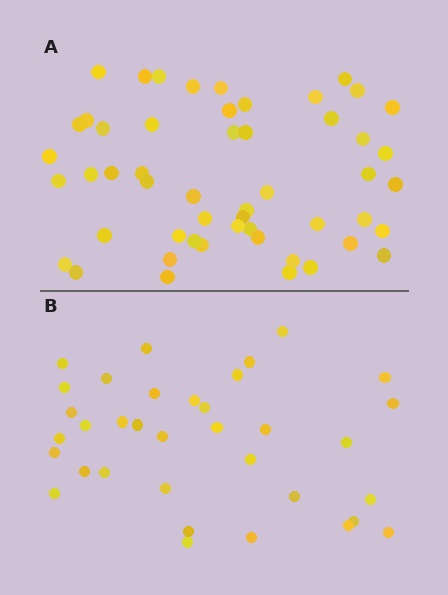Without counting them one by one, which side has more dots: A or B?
Region A (the top region) has more dots.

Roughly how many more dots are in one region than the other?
Region A has approximately 15 more dots than region B.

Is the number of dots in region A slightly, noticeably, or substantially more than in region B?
Region A has substantially more. The ratio is roughly 1.5 to 1.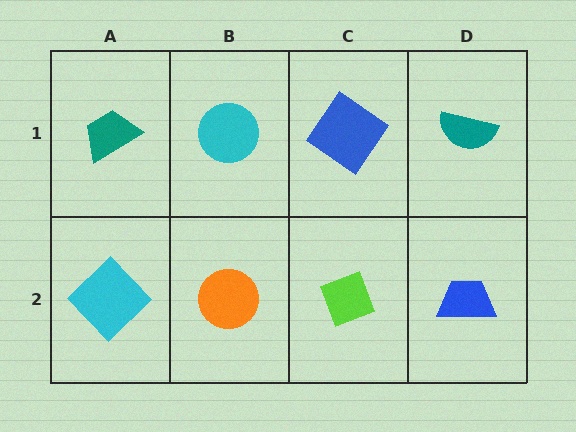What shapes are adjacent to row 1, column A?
A cyan diamond (row 2, column A), a cyan circle (row 1, column B).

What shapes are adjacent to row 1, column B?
An orange circle (row 2, column B), a teal trapezoid (row 1, column A), a blue diamond (row 1, column C).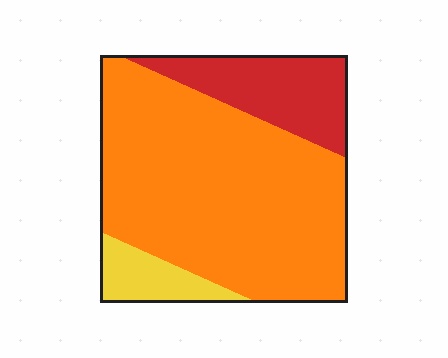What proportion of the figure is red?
Red takes up about one fifth (1/5) of the figure.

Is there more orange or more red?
Orange.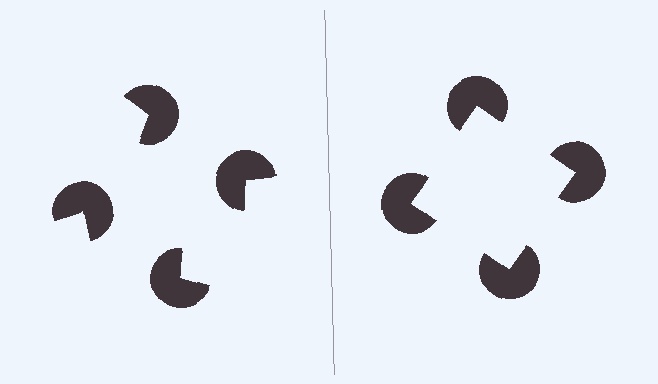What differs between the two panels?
The pac-man discs are positioned identically on both sides; only the wedge orientations differ. On the right they align to a square; on the left they are misaligned.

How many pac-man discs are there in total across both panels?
8 — 4 on each side.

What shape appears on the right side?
An illusory square.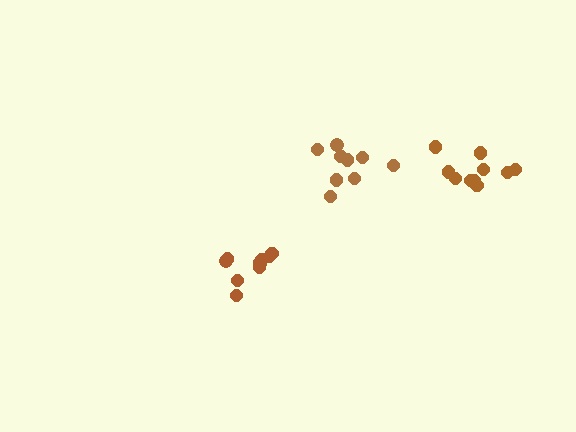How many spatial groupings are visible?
There are 3 spatial groupings.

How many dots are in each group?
Group 1: 9 dots, Group 2: 10 dots, Group 3: 10 dots (29 total).